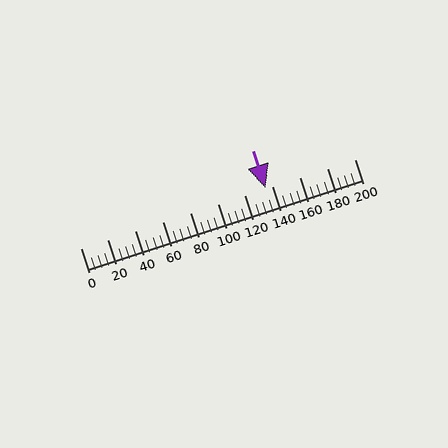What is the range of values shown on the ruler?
The ruler shows values from 0 to 200.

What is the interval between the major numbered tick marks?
The major tick marks are spaced 20 units apart.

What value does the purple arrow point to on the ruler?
The purple arrow points to approximately 135.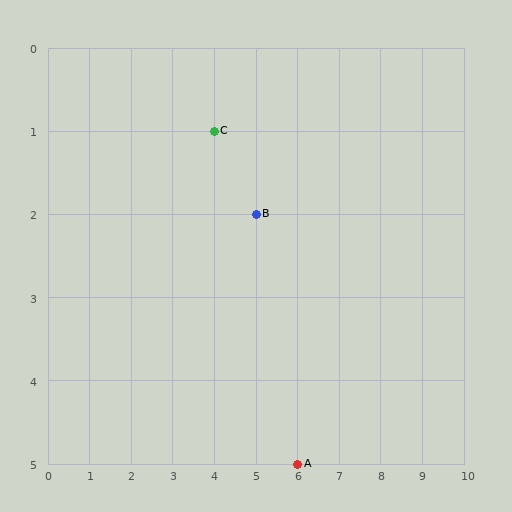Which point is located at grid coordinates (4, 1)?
Point C is at (4, 1).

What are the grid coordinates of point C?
Point C is at grid coordinates (4, 1).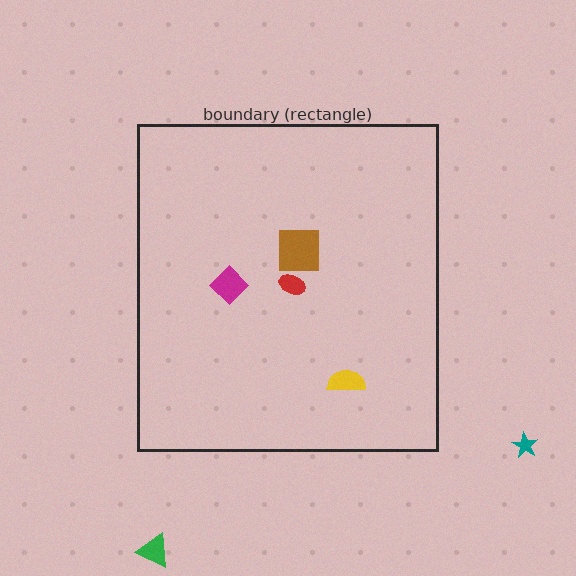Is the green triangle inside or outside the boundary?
Outside.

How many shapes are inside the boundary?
4 inside, 2 outside.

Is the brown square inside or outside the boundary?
Inside.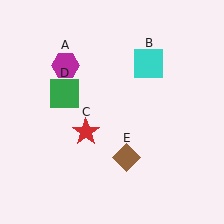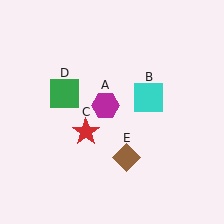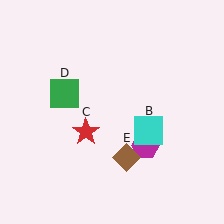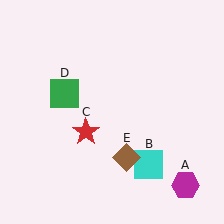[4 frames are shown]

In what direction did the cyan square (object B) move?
The cyan square (object B) moved down.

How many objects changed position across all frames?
2 objects changed position: magenta hexagon (object A), cyan square (object B).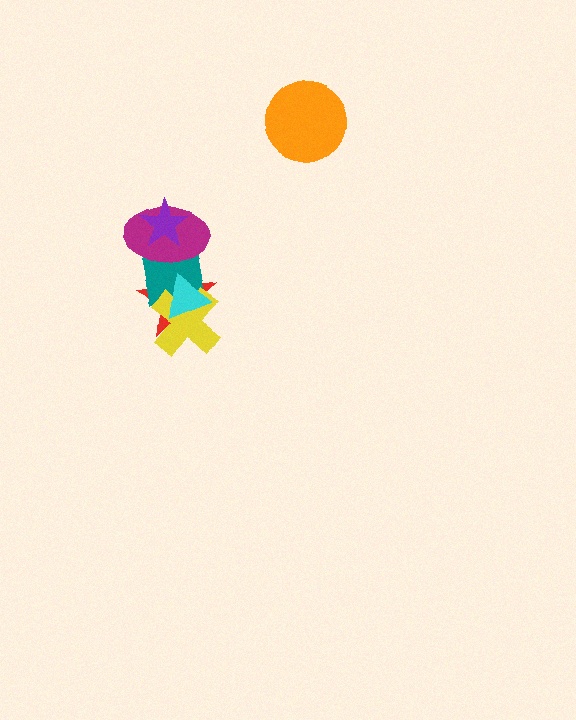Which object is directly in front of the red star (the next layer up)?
The teal square is directly in front of the red star.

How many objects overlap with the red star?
4 objects overlap with the red star.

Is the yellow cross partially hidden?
Yes, it is partially covered by another shape.